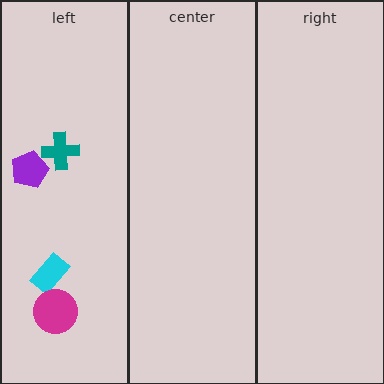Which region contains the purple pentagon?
The left region.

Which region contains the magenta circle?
The left region.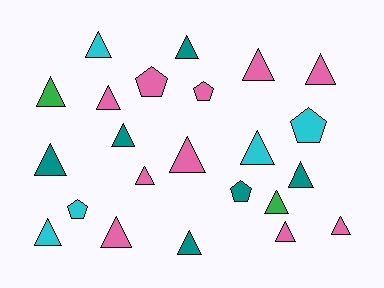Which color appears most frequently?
Pink, with 10 objects.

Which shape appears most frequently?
Triangle, with 18 objects.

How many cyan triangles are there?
There are 3 cyan triangles.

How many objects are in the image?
There are 23 objects.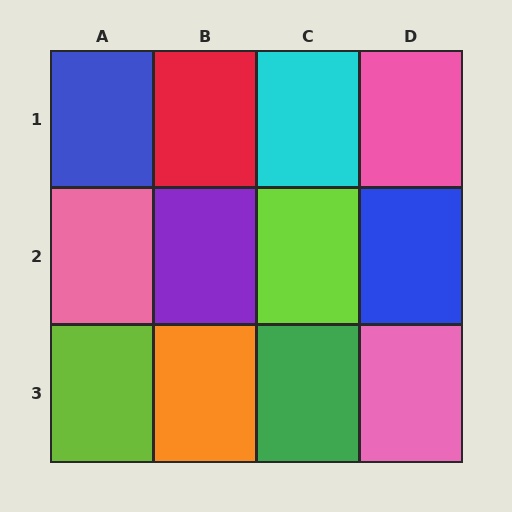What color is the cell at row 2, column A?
Pink.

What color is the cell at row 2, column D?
Blue.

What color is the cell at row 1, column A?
Blue.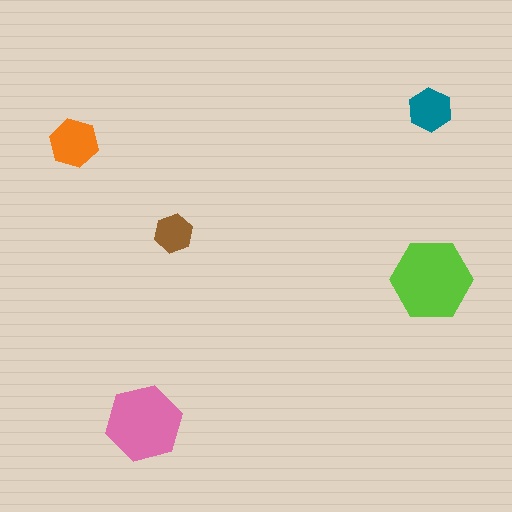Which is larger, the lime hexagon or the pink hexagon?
The lime one.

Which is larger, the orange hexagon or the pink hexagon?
The pink one.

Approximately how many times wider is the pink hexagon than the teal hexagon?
About 2 times wider.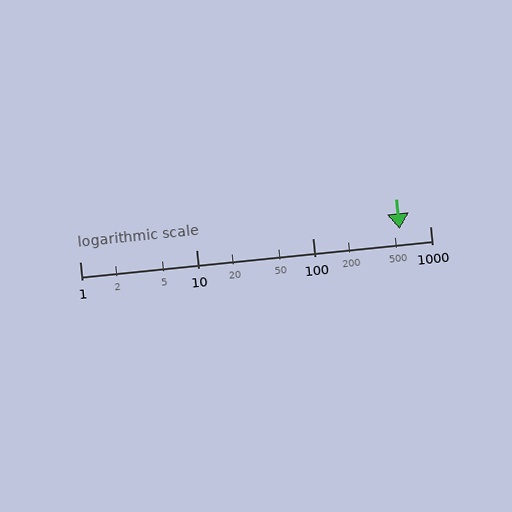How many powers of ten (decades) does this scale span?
The scale spans 3 decades, from 1 to 1000.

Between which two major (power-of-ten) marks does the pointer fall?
The pointer is between 100 and 1000.